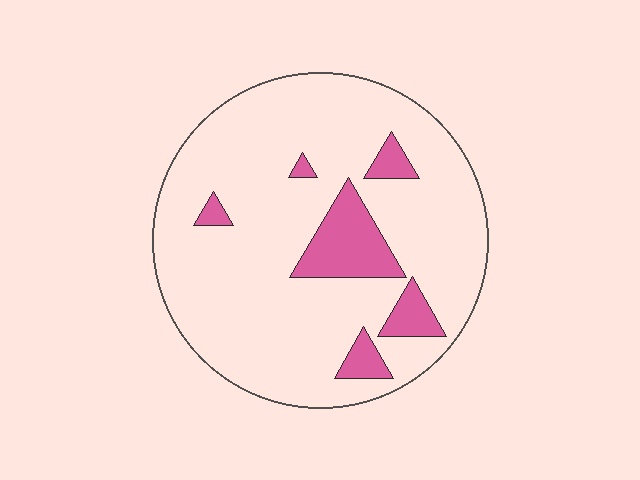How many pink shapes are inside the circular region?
6.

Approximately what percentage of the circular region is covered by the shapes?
Approximately 15%.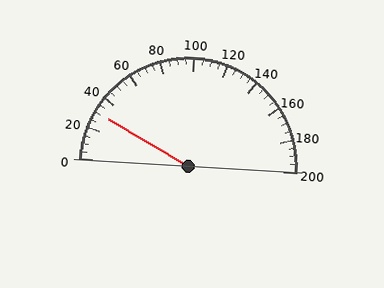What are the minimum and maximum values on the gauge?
The gauge ranges from 0 to 200.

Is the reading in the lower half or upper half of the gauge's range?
The reading is in the lower half of the range (0 to 200).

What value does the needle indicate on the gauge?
The needle indicates approximately 30.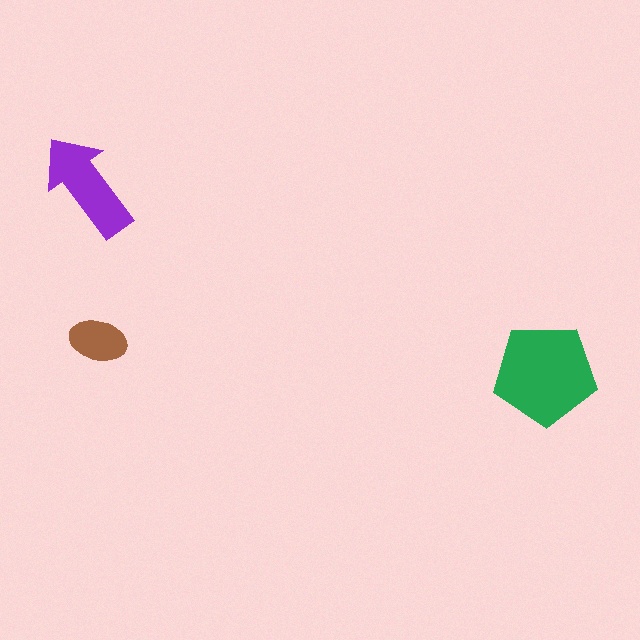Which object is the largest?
The green pentagon.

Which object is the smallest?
The brown ellipse.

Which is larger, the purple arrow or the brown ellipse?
The purple arrow.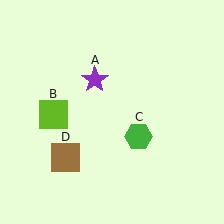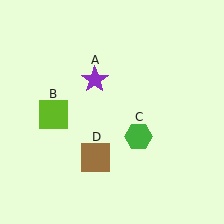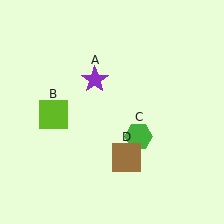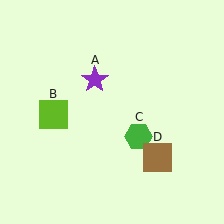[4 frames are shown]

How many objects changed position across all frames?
1 object changed position: brown square (object D).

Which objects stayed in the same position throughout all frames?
Purple star (object A) and lime square (object B) and green hexagon (object C) remained stationary.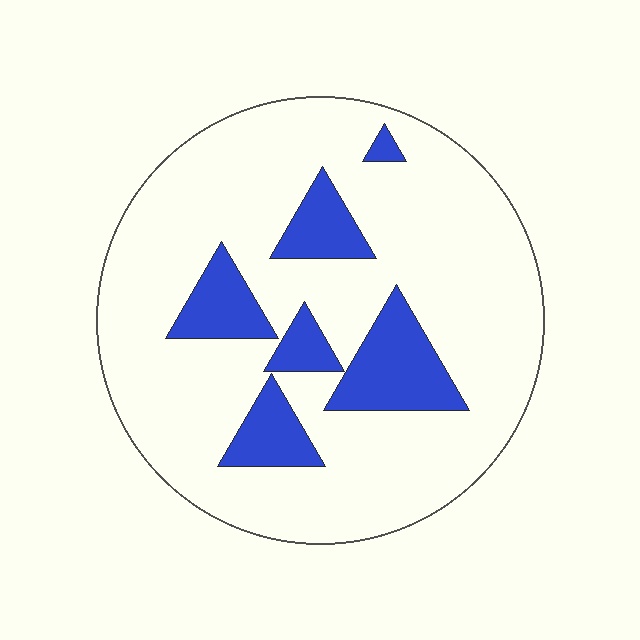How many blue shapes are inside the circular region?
6.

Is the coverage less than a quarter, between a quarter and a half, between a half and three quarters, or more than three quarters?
Less than a quarter.